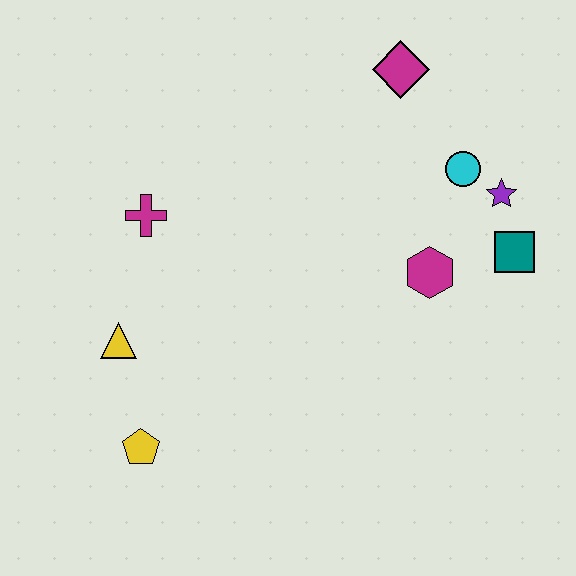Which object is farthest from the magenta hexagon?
The yellow pentagon is farthest from the magenta hexagon.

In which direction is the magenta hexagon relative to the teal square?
The magenta hexagon is to the left of the teal square.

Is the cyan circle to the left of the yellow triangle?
No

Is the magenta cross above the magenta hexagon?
Yes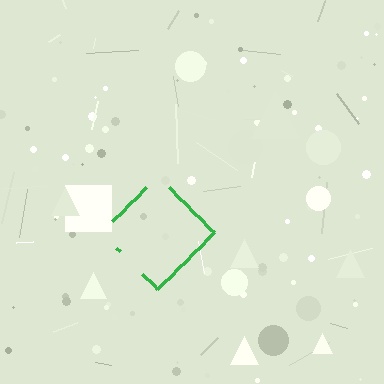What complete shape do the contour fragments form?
The contour fragments form a diamond.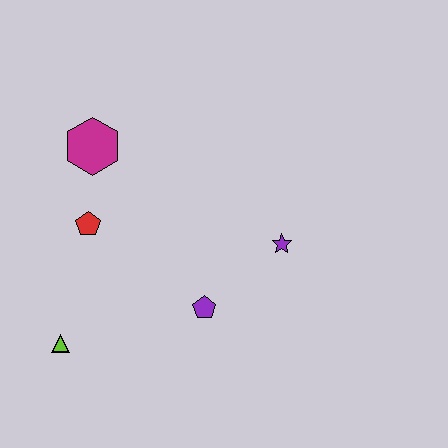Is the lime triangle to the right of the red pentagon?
No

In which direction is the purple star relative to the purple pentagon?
The purple star is to the right of the purple pentagon.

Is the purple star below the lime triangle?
No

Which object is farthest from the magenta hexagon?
The purple star is farthest from the magenta hexagon.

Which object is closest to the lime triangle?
The red pentagon is closest to the lime triangle.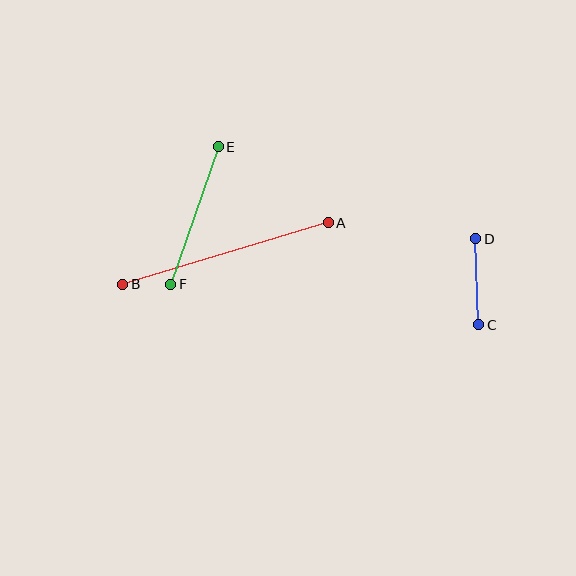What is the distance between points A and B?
The distance is approximately 214 pixels.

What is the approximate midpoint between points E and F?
The midpoint is at approximately (194, 216) pixels.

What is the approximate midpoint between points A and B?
The midpoint is at approximately (225, 254) pixels.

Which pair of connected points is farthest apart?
Points A and B are farthest apart.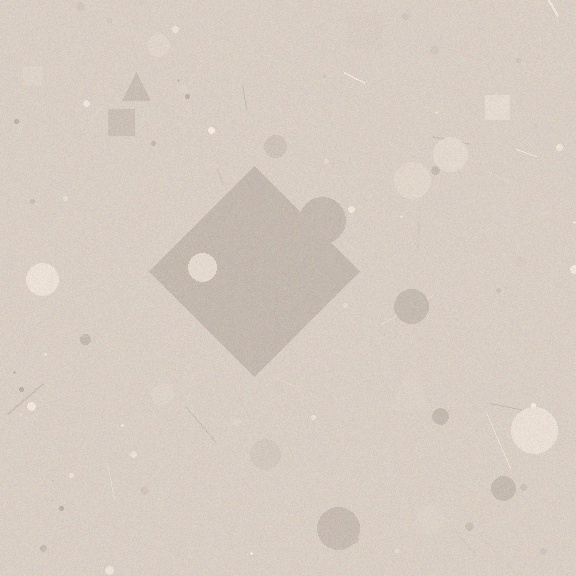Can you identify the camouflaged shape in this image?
The camouflaged shape is a diamond.